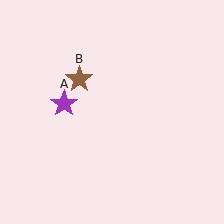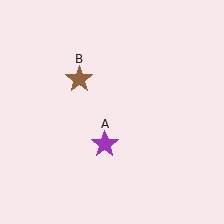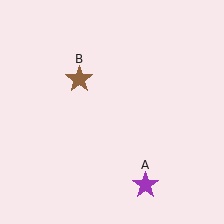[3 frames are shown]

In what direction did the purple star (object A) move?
The purple star (object A) moved down and to the right.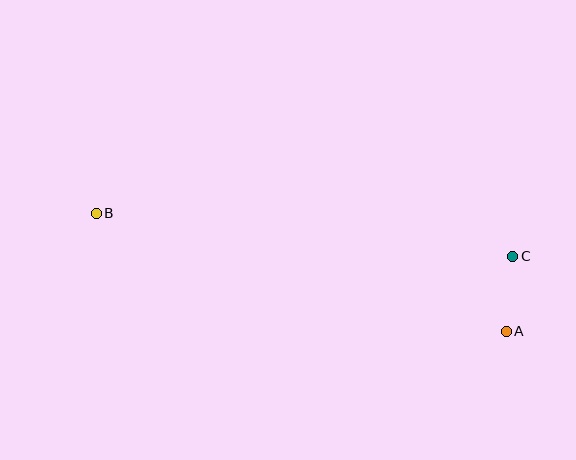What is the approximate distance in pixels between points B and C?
The distance between B and C is approximately 419 pixels.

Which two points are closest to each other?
Points A and C are closest to each other.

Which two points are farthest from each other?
Points A and B are farthest from each other.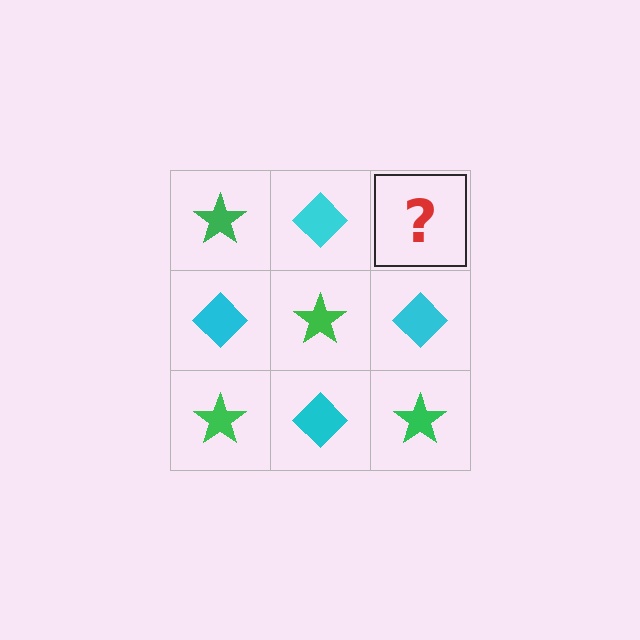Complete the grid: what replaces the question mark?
The question mark should be replaced with a green star.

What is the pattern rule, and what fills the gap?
The rule is that it alternates green star and cyan diamond in a checkerboard pattern. The gap should be filled with a green star.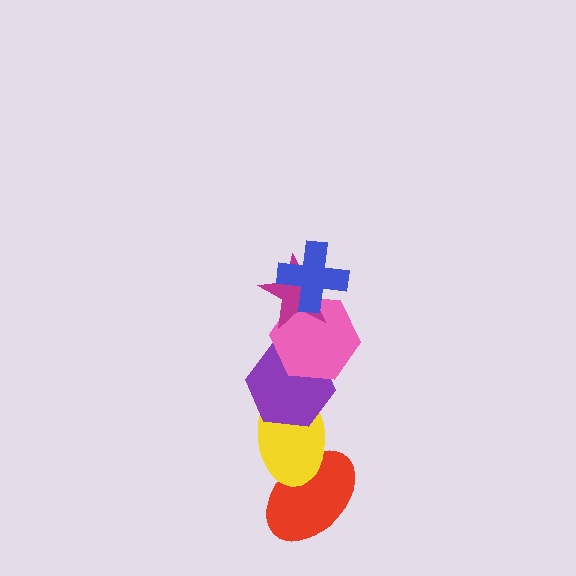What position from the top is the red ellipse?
The red ellipse is 6th from the top.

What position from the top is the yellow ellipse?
The yellow ellipse is 5th from the top.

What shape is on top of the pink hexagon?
The magenta star is on top of the pink hexagon.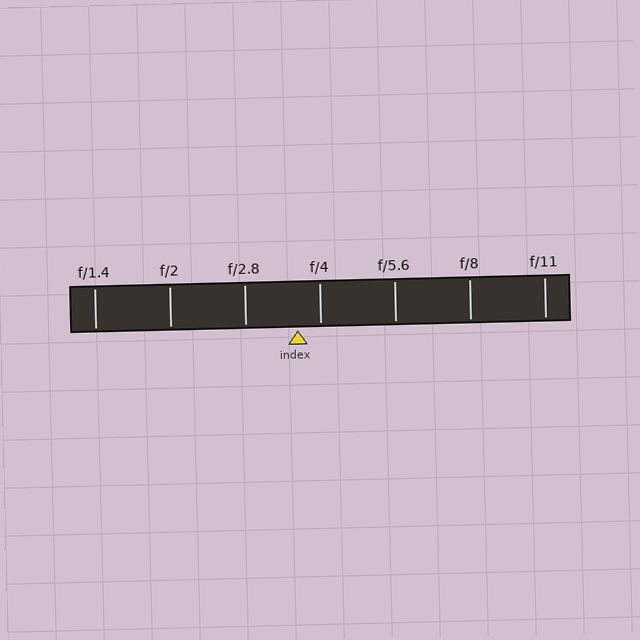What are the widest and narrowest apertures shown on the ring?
The widest aperture shown is f/1.4 and the narrowest is f/11.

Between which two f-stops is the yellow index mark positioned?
The index mark is between f/2.8 and f/4.